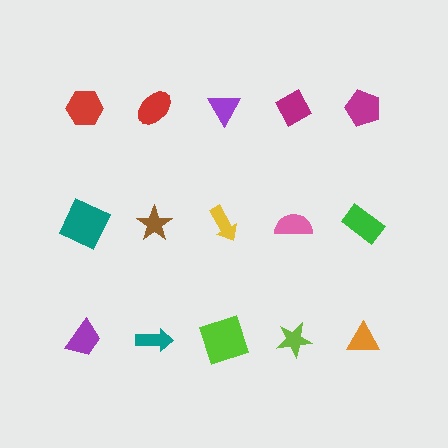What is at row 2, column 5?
A green rectangle.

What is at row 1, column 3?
A purple triangle.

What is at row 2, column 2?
A brown star.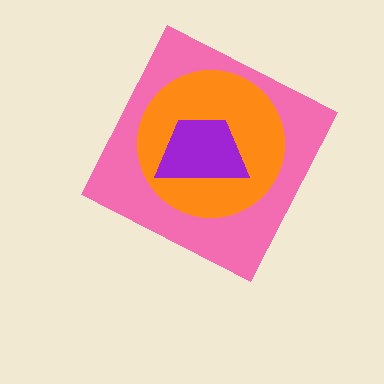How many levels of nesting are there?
3.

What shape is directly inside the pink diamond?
The orange circle.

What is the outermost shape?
The pink diamond.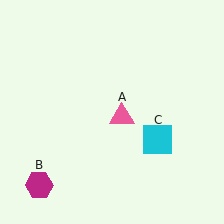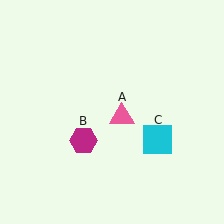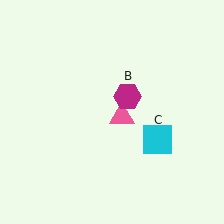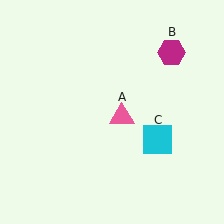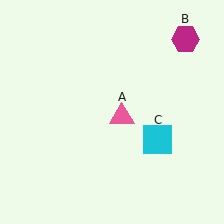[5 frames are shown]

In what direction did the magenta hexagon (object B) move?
The magenta hexagon (object B) moved up and to the right.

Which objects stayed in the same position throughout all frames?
Pink triangle (object A) and cyan square (object C) remained stationary.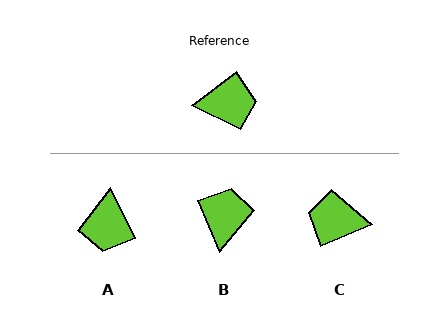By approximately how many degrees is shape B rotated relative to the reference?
Approximately 76 degrees counter-clockwise.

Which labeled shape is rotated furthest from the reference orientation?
C, about 166 degrees away.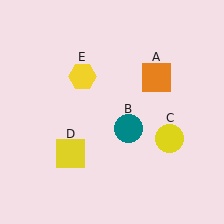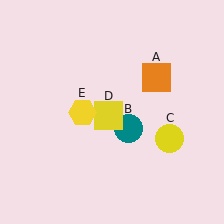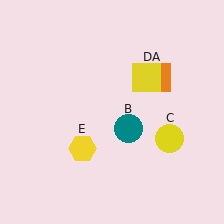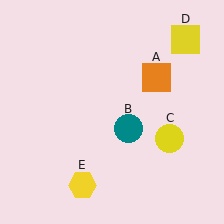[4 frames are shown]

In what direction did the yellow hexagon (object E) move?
The yellow hexagon (object E) moved down.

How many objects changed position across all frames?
2 objects changed position: yellow square (object D), yellow hexagon (object E).